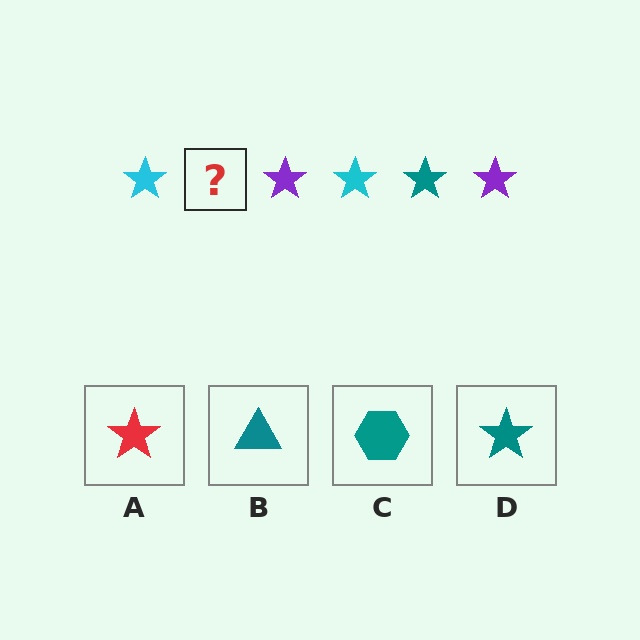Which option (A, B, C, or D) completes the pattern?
D.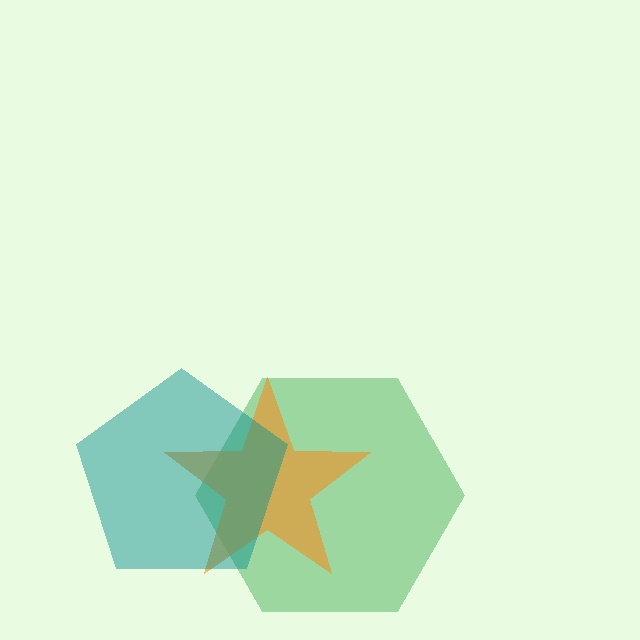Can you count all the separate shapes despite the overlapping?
Yes, there are 3 separate shapes.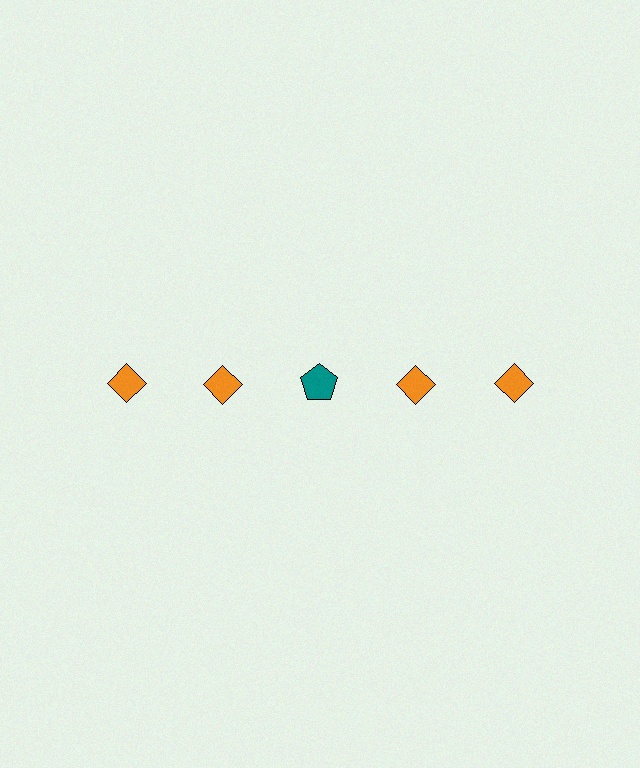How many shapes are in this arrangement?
There are 5 shapes arranged in a grid pattern.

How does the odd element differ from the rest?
It differs in both color (teal instead of orange) and shape (pentagon instead of diamond).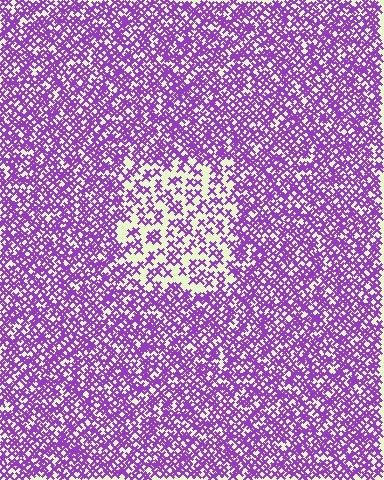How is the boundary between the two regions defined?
The boundary is defined by a change in element density (approximately 2.2x ratio). All elements are the same color, size, and shape.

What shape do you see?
I see a rectangle.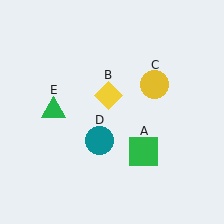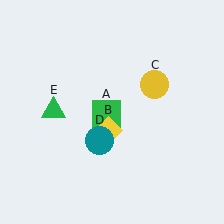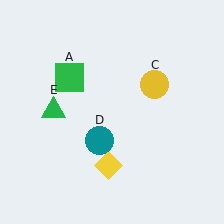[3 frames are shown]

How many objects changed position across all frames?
2 objects changed position: green square (object A), yellow diamond (object B).